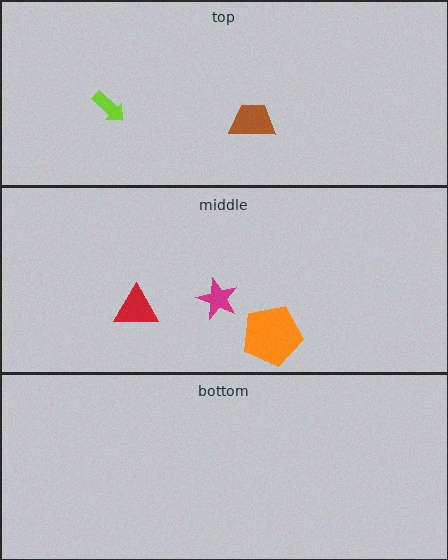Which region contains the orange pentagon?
The middle region.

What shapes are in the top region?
The brown trapezoid, the lime arrow.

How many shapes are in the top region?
2.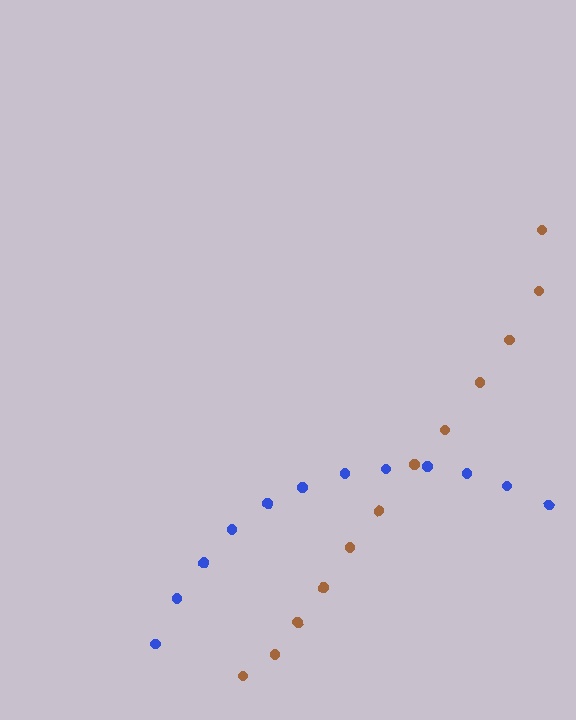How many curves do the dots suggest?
There are 2 distinct paths.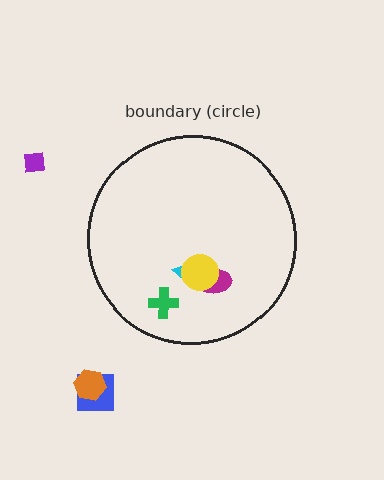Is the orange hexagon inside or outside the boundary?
Outside.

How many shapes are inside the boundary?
4 inside, 3 outside.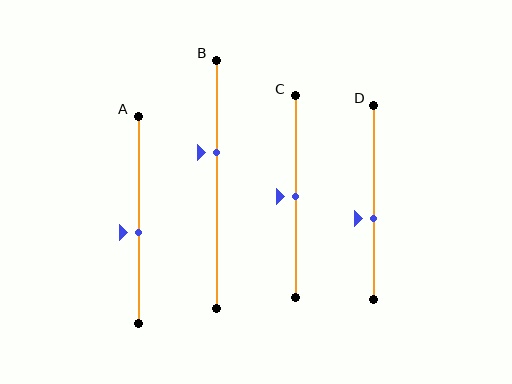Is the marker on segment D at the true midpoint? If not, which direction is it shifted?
No, the marker on segment D is shifted downward by about 8% of the segment length.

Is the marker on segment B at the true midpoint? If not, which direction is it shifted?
No, the marker on segment B is shifted upward by about 13% of the segment length.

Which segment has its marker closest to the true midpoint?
Segment C has its marker closest to the true midpoint.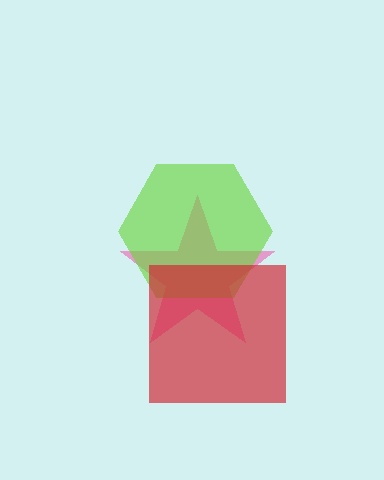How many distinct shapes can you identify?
There are 3 distinct shapes: a pink star, a lime hexagon, a red square.